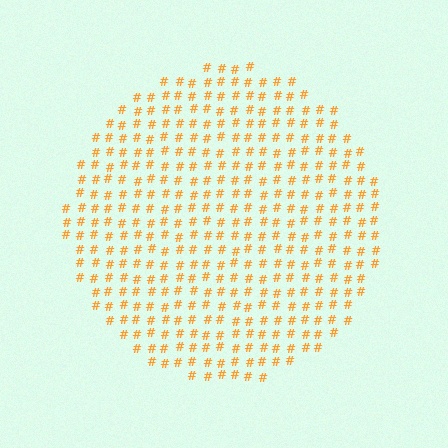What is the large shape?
The large shape is a circle.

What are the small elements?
The small elements are hash symbols.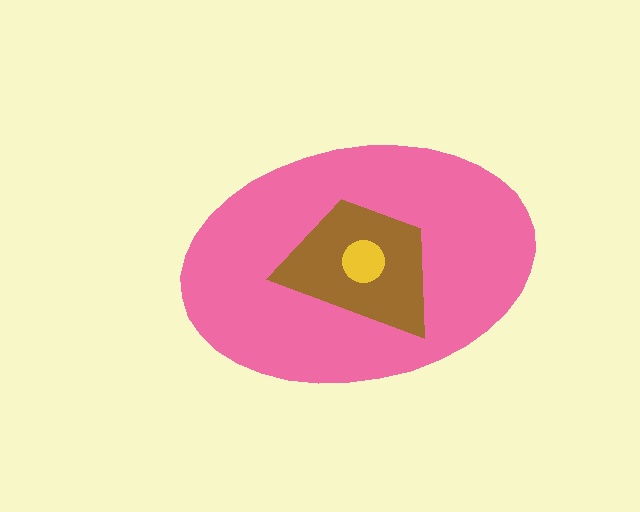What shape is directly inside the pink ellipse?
The brown trapezoid.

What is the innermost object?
The yellow circle.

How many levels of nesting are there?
3.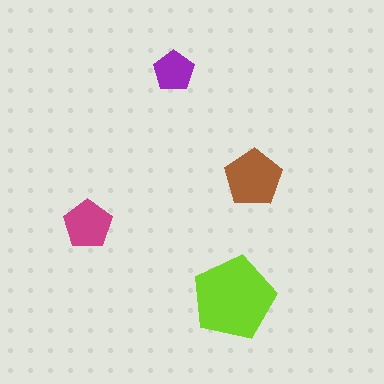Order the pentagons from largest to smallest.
the lime one, the brown one, the magenta one, the purple one.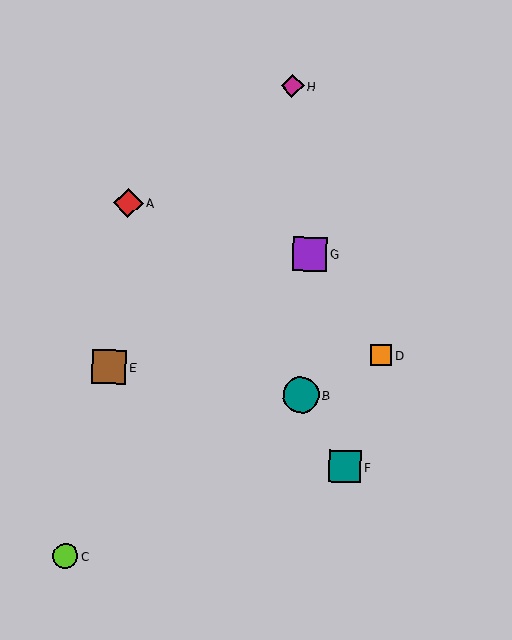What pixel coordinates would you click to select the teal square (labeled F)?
Click at (345, 467) to select the teal square F.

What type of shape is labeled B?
Shape B is a teal circle.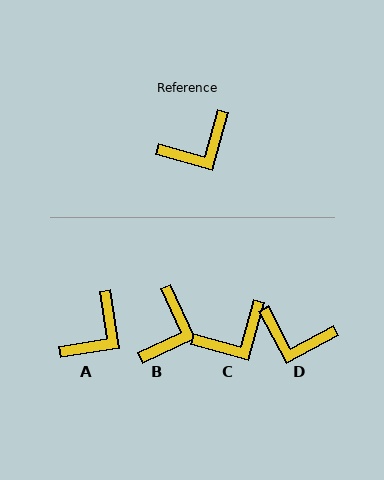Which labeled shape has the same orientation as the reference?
C.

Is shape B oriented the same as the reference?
No, it is off by about 40 degrees.